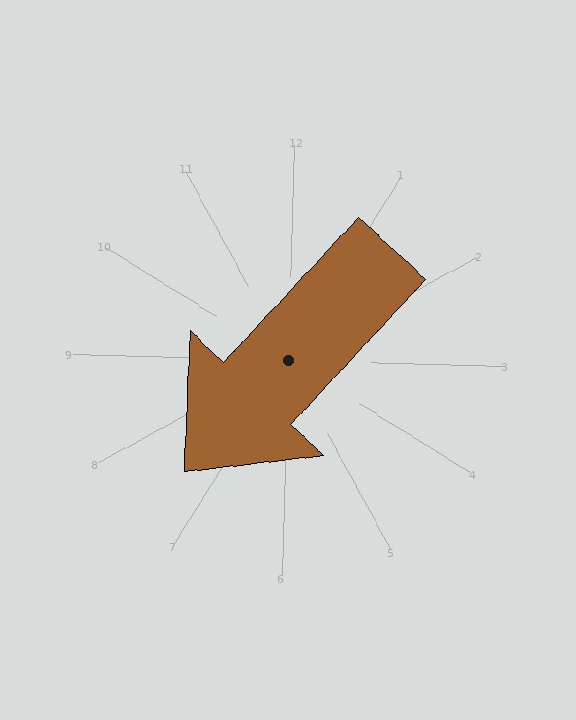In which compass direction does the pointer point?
Southwest.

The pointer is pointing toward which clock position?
Roughly 7 o'clock.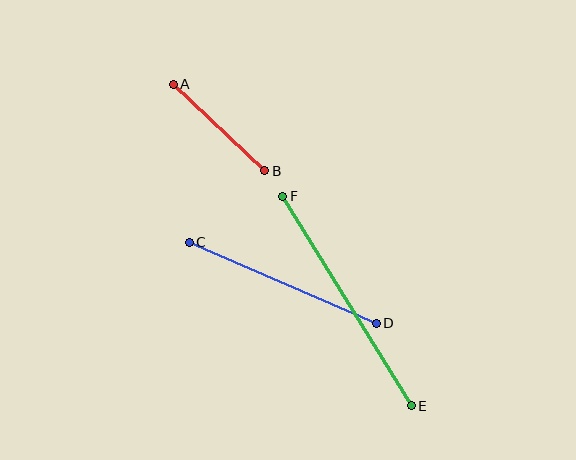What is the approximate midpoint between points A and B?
The midpoint is at approximately (219, 128) pixels.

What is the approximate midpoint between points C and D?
The midpoint is at approximately (283, 283) pixels.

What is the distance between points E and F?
The distance is approximately 246 pixels.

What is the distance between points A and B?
The distance is approximately 126 pixels.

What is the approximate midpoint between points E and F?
The midpoint is at approximately (347, 301) pixels.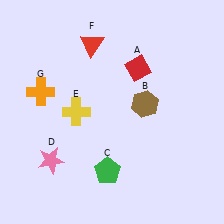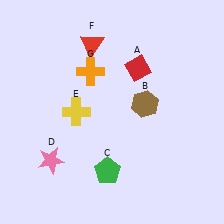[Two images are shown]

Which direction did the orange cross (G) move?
The orange cross (G) moved right.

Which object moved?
The orange cross (G) moved right.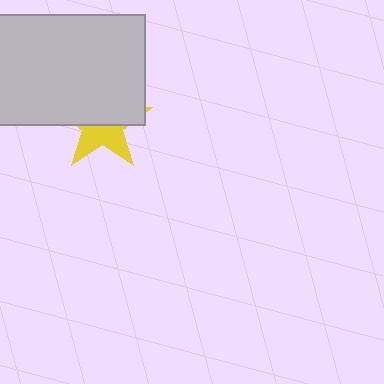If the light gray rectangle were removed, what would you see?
You would see the complete yellow star.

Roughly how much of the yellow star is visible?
A small part of it is visible (roughly 44%).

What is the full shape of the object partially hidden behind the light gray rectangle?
The partially hidden object is a yellow star.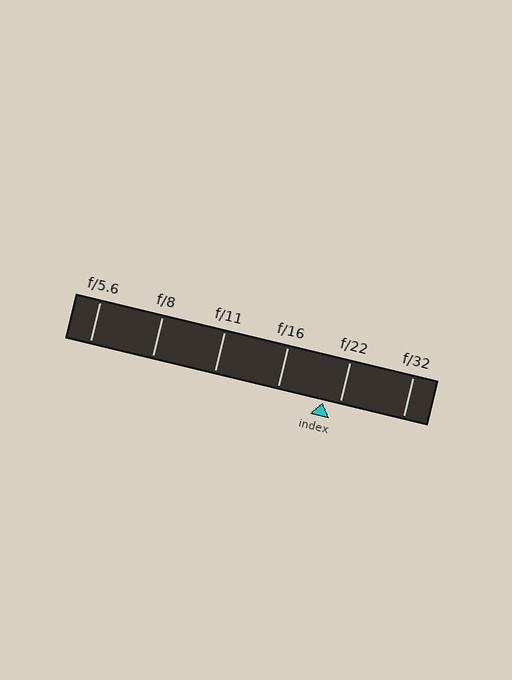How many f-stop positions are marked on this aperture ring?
There are 6 f-stop positions marked.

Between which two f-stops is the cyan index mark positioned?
The index mark is between f/16 and f/22.